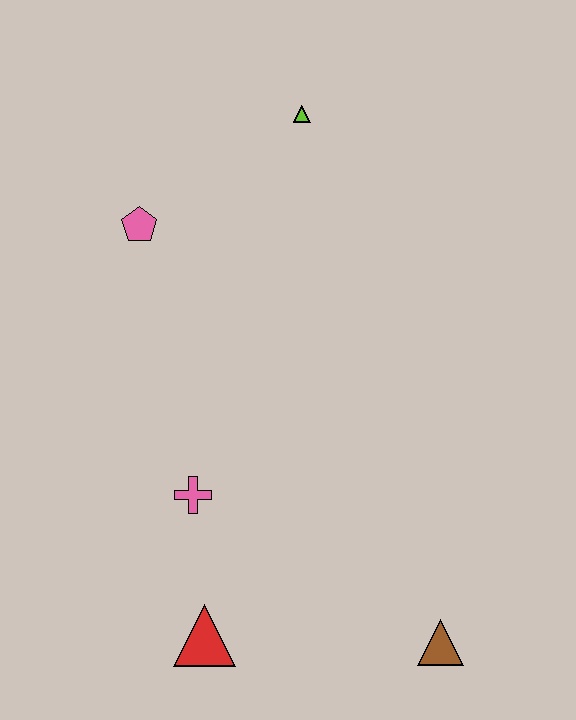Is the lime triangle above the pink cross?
Yes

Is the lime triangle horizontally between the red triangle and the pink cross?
No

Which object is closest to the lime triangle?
The pink pentagon is closest to the lime triangle.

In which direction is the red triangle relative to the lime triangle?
The red triangle is below the lime triangle.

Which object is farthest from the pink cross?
The lime triangle is farthest from the pink cross.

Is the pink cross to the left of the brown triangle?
Yes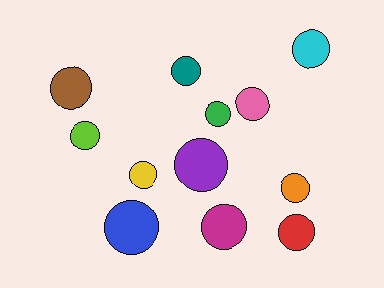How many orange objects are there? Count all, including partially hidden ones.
There is 1 orange object.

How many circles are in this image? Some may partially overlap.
There are 12 circles.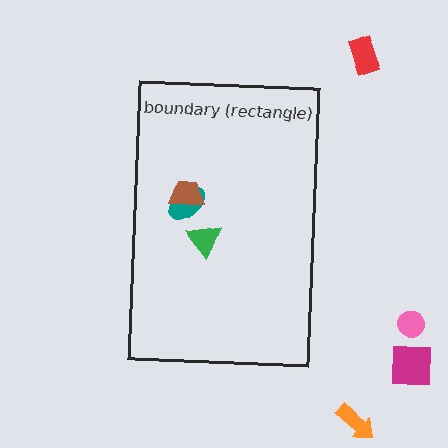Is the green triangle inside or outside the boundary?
Inside.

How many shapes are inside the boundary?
3 inside, 4 outside.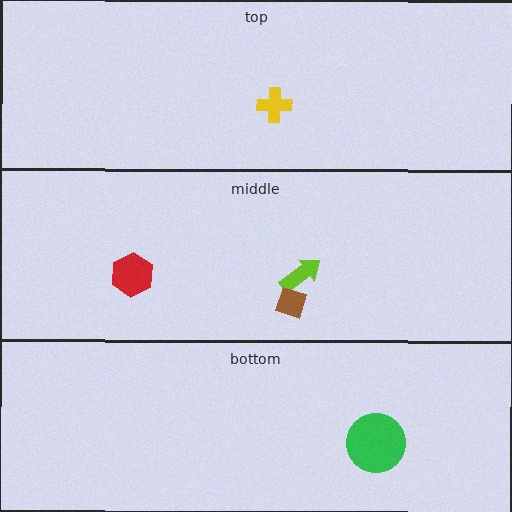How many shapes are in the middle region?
3.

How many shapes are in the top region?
1.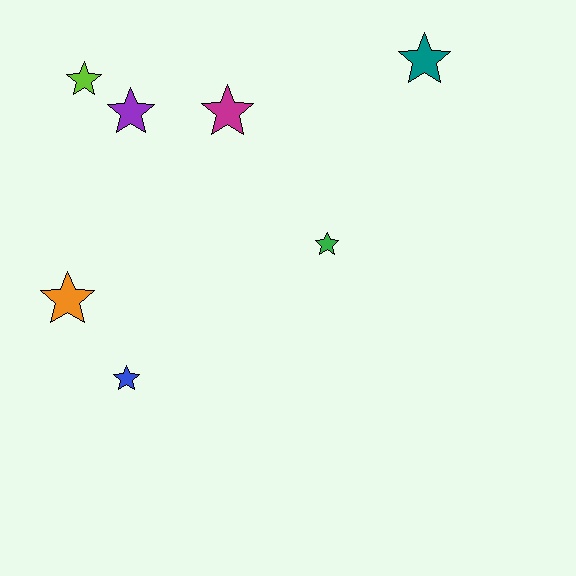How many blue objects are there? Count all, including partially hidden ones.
There is 1 blue object.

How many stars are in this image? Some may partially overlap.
There are 7 stars.